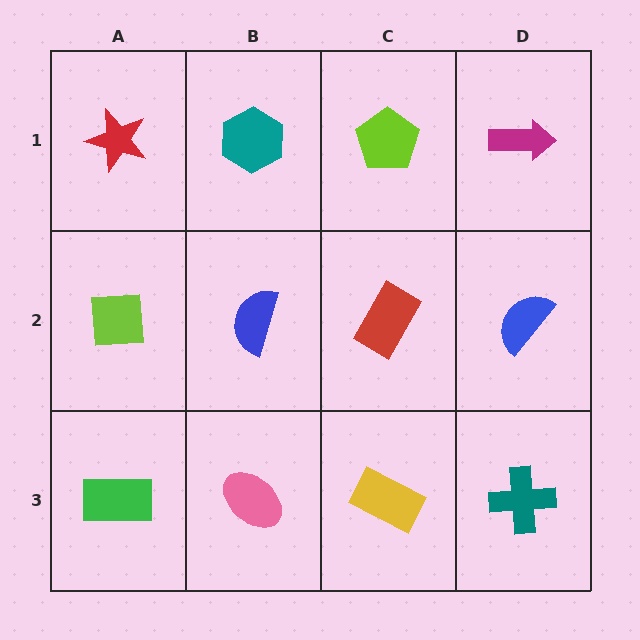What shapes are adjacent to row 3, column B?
A blue semicircle (row 2, column B), a green rectangle (row 3, column A), a yellow rectangle (row 3, column C).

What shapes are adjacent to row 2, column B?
A teal hexagon (row 1, column B), a pink ellipse (row 3, column B), a lime square (row 2, column A), a red rectangle (row 2, column C).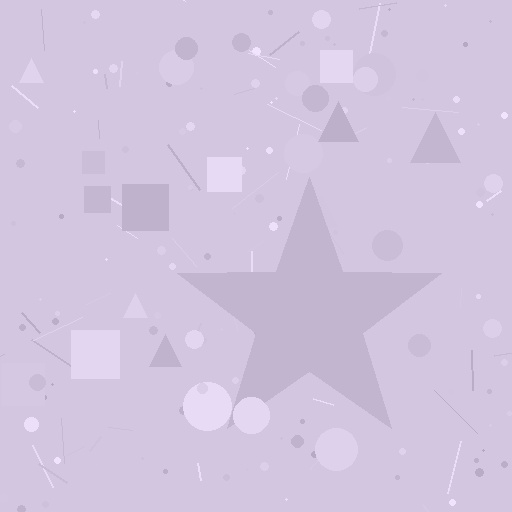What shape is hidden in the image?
A star is hidden in the image.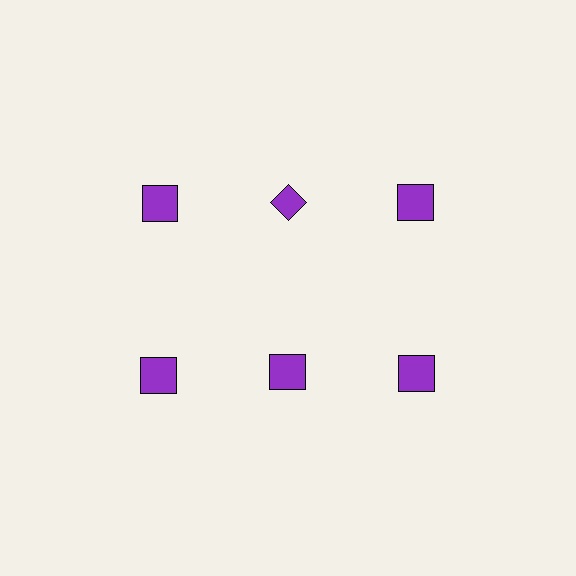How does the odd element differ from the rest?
It has a different shape: diamond instead of square.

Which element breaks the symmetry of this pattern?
The purple diamond in the top row, second from left column breaks the symmetry. All other shapes are purple squares.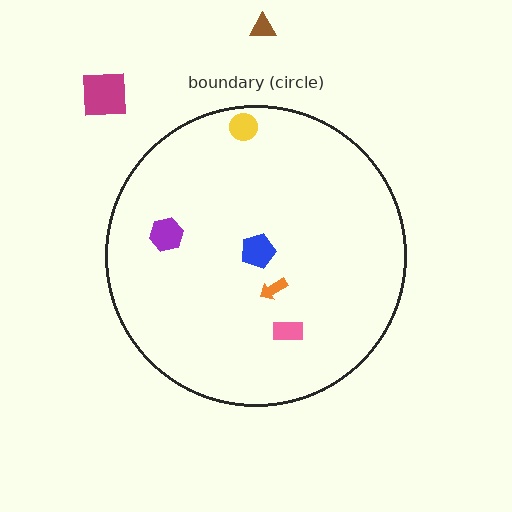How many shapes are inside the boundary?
5 inside, 2 outside.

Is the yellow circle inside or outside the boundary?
Inside.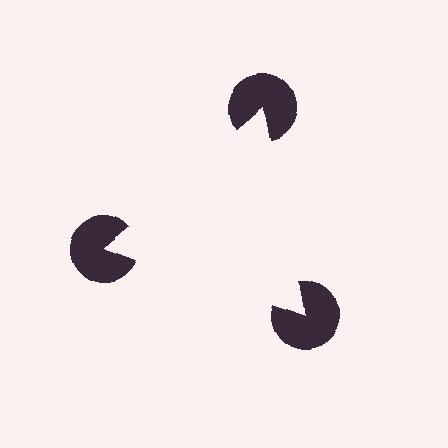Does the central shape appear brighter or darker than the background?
It typically appears slightly brighter than the background, even though no actual brightness change is drawn.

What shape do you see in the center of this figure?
An illusory triangle — its edges are inferred from the aligned wedge cuts in the pac-man discs, not physically drawn.